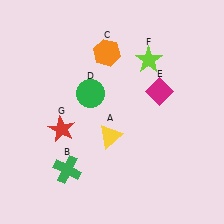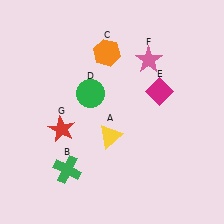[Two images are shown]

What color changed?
The star (F) changed from lime in Image 1 to pink in Image 2.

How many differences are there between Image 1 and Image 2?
There is 1 difference between the two images.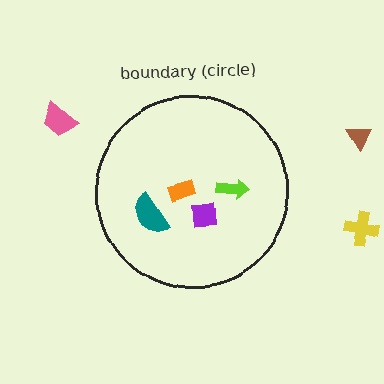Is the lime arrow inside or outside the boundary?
Inside.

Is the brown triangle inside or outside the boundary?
Outside.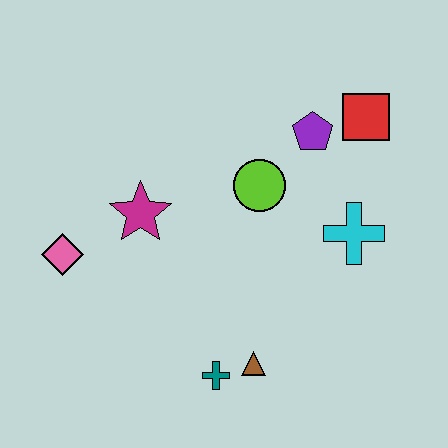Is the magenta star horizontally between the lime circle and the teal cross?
No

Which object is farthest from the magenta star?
The red square is farthest from the magenta star.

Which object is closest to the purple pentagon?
The red square is closest to the purple pentagon.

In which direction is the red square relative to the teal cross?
The red square is above the teal cross.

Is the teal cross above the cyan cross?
No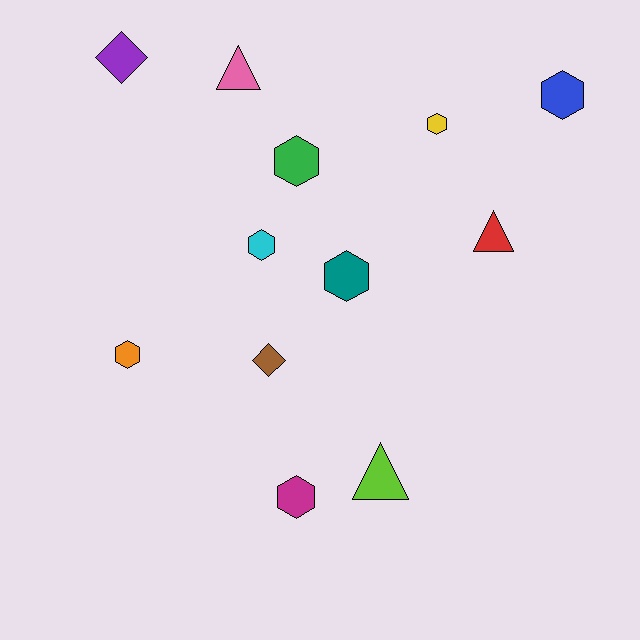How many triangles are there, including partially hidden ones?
There are 3 triangles.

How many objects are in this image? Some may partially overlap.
There are 12 objects.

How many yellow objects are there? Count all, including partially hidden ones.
There is 1 yellow object.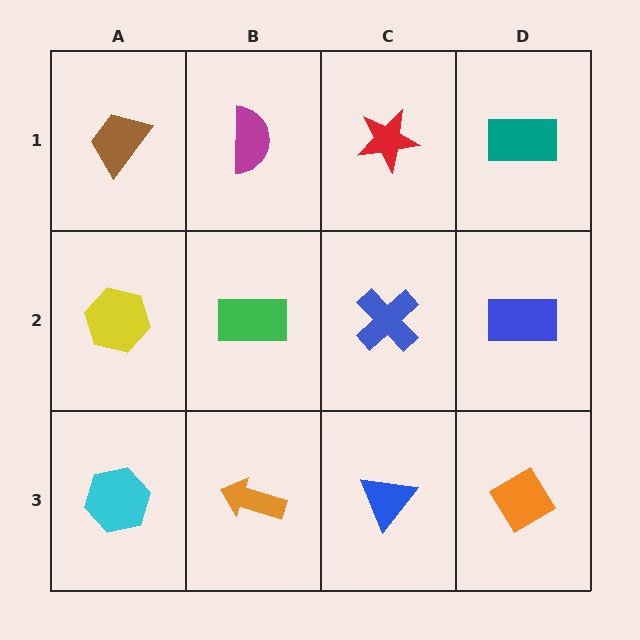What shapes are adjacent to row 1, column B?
A green rectangle (row 2, column B), a brown trapezoid (row 1, column A), a red star (row 1, column C).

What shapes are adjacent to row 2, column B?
A magenta semicircle (row 1, column B), an orange arrow (row 3, column B), a yellow hexagon (row 2, column A), a blue cross (row 2, column C).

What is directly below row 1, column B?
A green rectangle.